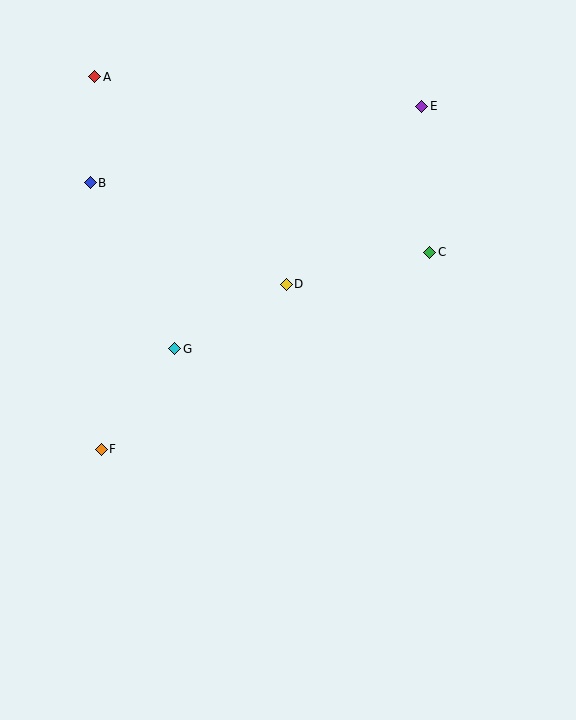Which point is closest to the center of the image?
Point D at (286, 284) is closest to the center.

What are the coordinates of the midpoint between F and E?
The midpoint between F and E is at (262, 278).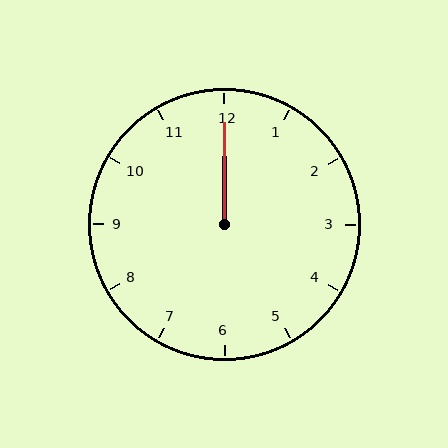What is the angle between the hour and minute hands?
Approximately 0 degrees.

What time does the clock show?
12:00.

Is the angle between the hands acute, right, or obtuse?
It is acute.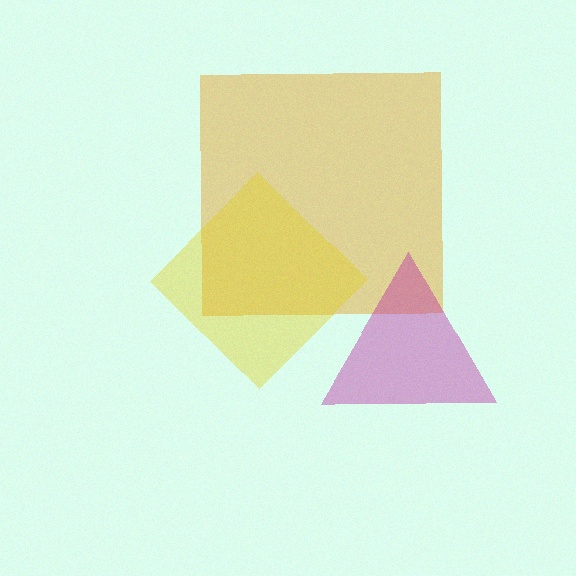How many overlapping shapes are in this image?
There are 3 overlapping shapes in the image.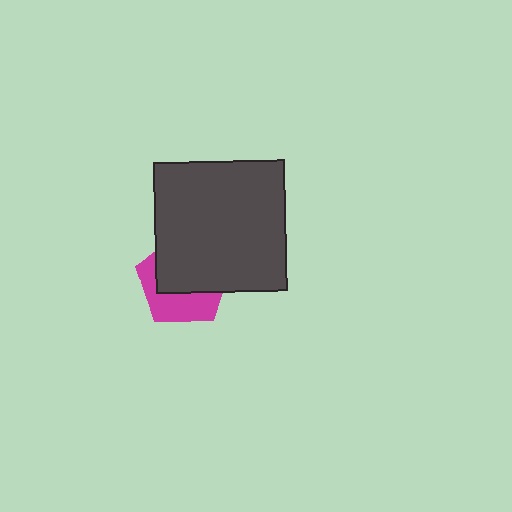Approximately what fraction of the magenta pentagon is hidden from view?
Roughly 58% of the magenta pentagon is hidden behind the dark gray square.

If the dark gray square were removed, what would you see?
You would see the complete magenta pentagon.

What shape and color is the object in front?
The object in front is a dark gray square.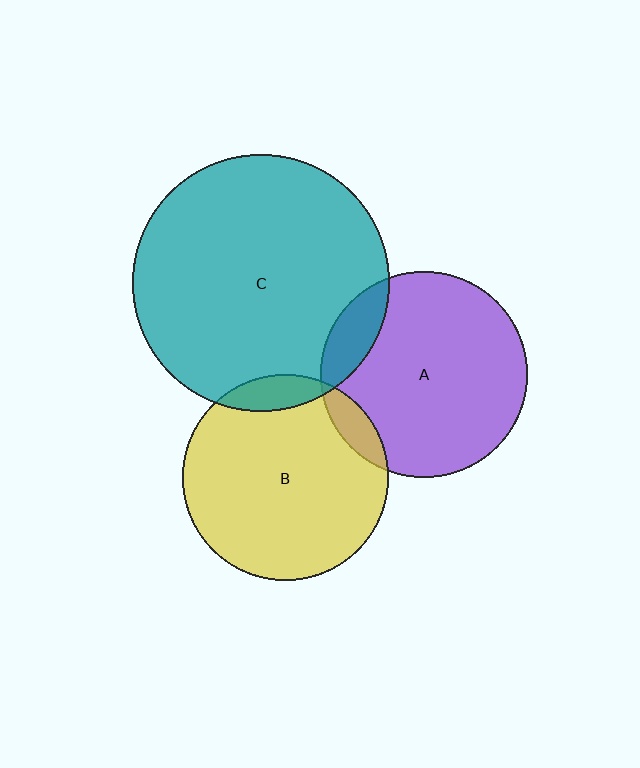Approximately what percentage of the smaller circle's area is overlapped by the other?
Approximately 10%.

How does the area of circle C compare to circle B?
Approximately 1.6 times.